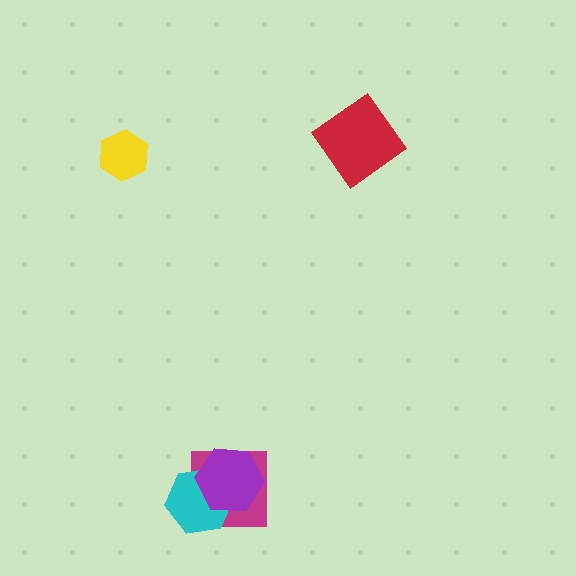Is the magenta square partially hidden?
Yes, it is partially covered by another shape.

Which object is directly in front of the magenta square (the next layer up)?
The cyan hexagon is directly in front of the magenta square.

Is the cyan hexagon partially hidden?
Yes, it is partially covered by another shape.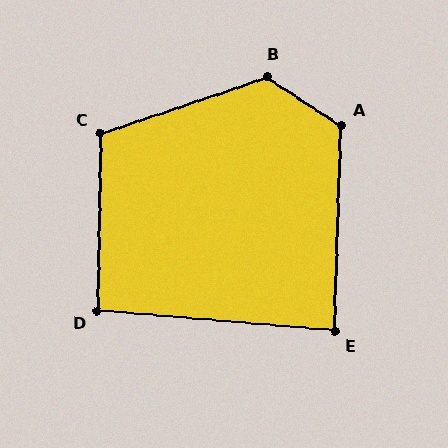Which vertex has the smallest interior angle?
E, at approximately 87 degrees.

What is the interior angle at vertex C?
Approximately 110 degrees (obtuse).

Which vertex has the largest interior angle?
B, at approximately 128 degrees.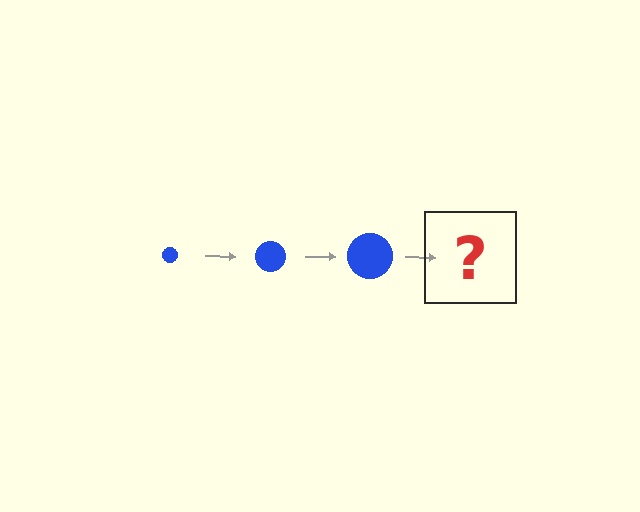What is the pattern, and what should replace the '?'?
The pattern is that the circle gets progressively larger each step. The '?' should be a blue circle, larger than the previous one.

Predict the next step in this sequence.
The next step is a blue circle, larger than the previous one.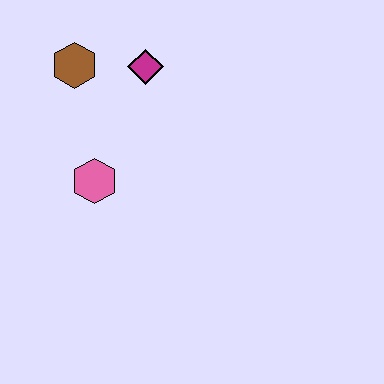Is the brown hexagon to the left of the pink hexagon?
Yes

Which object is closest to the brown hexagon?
The magenta diamond is closest to the brown hexagon.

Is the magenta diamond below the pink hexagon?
No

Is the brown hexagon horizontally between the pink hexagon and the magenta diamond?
No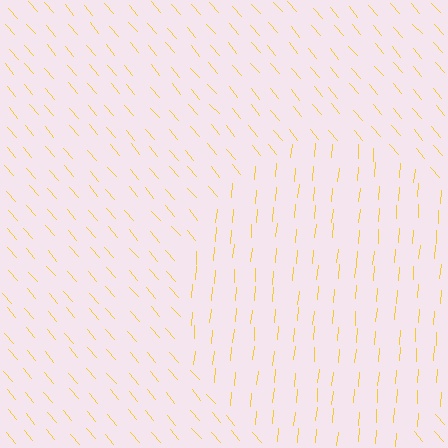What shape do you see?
I see a circle.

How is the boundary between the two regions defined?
The boundary is defined purely by a change in line orientation (approximately 45 degrees difference). All lines are the same color and thickness.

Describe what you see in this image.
The image is filled with small yellow line segments. A circle region in the image has lines oriented differently from the surrounding lines, creating a visible texture boundary.